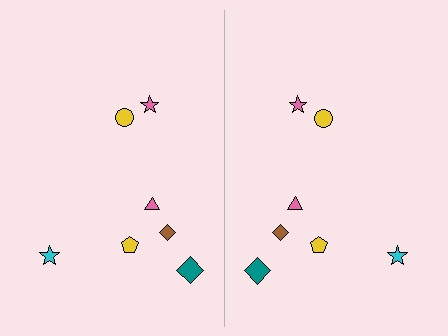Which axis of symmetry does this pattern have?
The pattern has a vertical axis of symmetry running through the center of the image.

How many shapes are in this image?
There are 14 shapes in this image.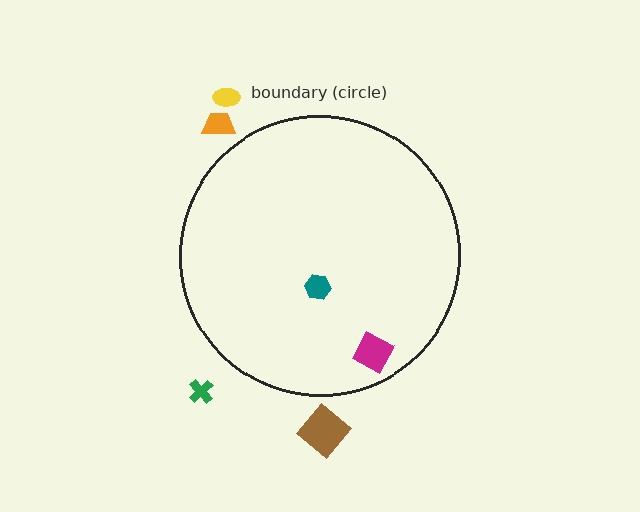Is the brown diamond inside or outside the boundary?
Outside.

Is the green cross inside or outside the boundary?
Outside.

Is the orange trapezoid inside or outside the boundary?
Outside.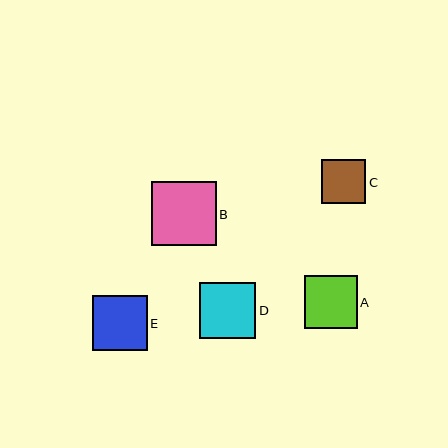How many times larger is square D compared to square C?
Square D is approximately 1.3 times the size of square C.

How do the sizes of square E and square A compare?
Square E and square A are approximately the same size.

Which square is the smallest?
Square C is the smallest with a size of approximately 44 pixels.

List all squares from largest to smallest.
From largest to smallest: B, D, E, A, C.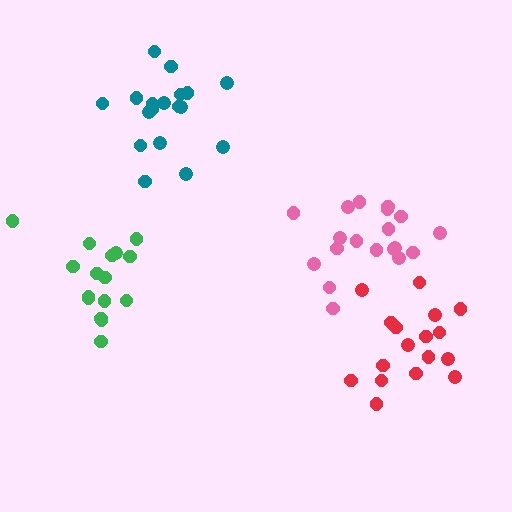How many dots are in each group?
Group 1: 16 dots, Group 2: 18 dots, Group 3: 19 dots, Group 4: 17 dots (70 total).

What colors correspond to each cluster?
The clusters are colored: green, teal, pink, red.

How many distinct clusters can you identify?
There are 4 distinct clusters.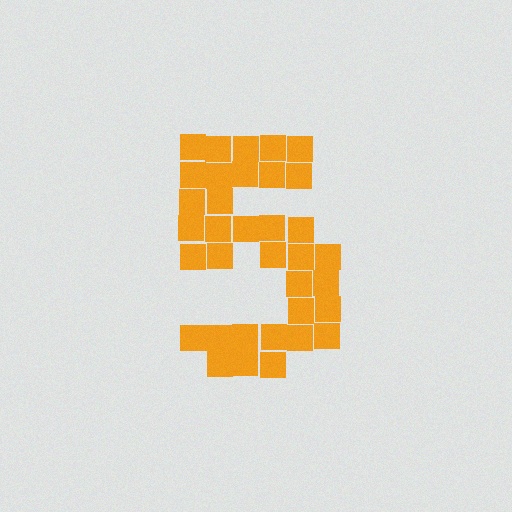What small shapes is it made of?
It is made of small squares.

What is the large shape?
The large shape is the digit 5.